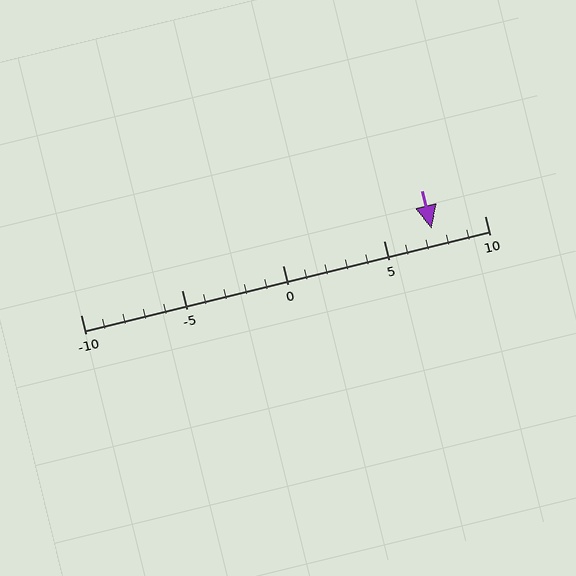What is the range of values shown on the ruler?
The ruler shows values from -10 to 10.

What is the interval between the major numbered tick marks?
The major tick marks are spaced 5 units apart.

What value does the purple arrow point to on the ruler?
The purple arrow points to approximately 7.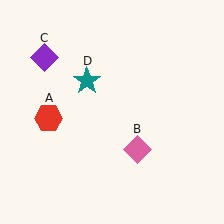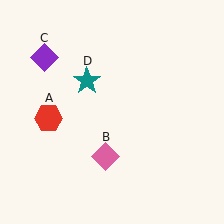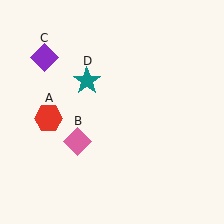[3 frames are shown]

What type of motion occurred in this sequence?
The pink diamond (object B) rotated clockwise around the center of the scene.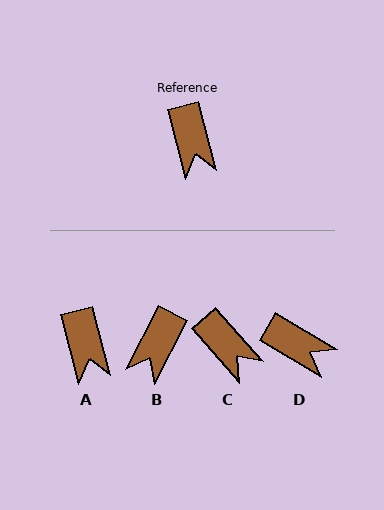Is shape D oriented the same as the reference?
No, it is off by about 45 degrees.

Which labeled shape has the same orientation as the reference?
A.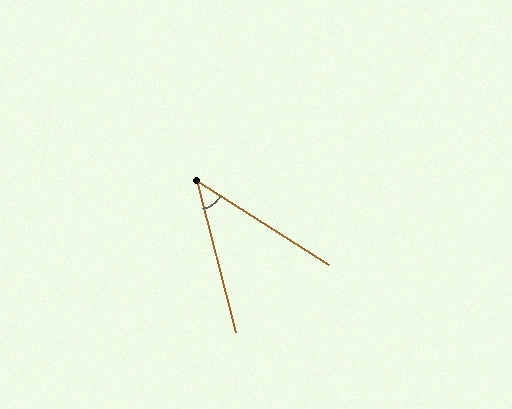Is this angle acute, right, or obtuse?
It is acute.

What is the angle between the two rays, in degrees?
Approximately 43 degrees.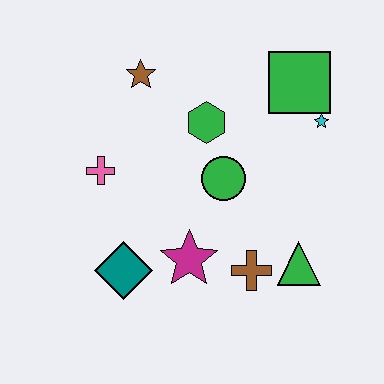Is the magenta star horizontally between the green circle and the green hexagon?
No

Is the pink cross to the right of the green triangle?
No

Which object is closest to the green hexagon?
The green circle is closest to the green hexagon.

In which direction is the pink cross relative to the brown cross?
The pink cross is to the left of the brown cross.